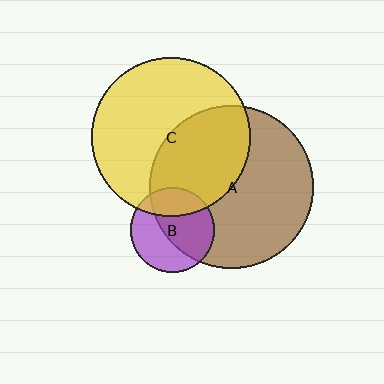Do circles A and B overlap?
Yes.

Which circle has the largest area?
Circle A (brown).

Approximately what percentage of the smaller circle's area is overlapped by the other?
Approximately 55%.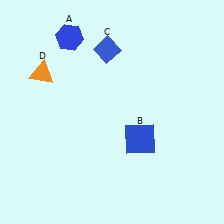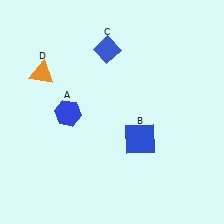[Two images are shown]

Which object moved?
The blue hexagon (A) moved down.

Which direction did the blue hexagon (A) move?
The blue hexagon (A) moved down.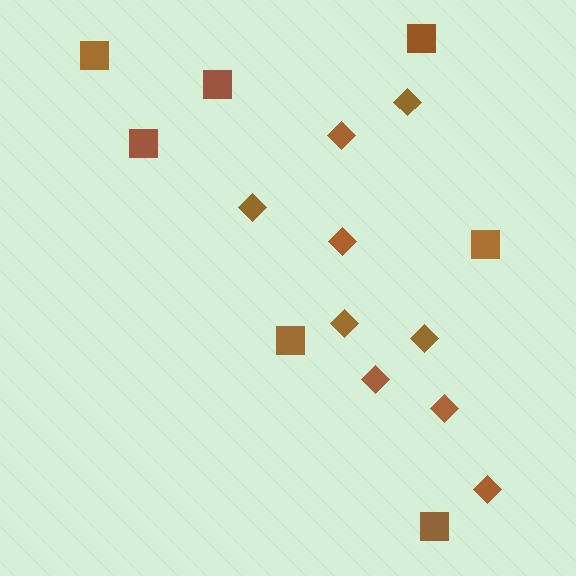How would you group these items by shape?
There are 2 groups: one group of squares (7) and one group of diamonds (9).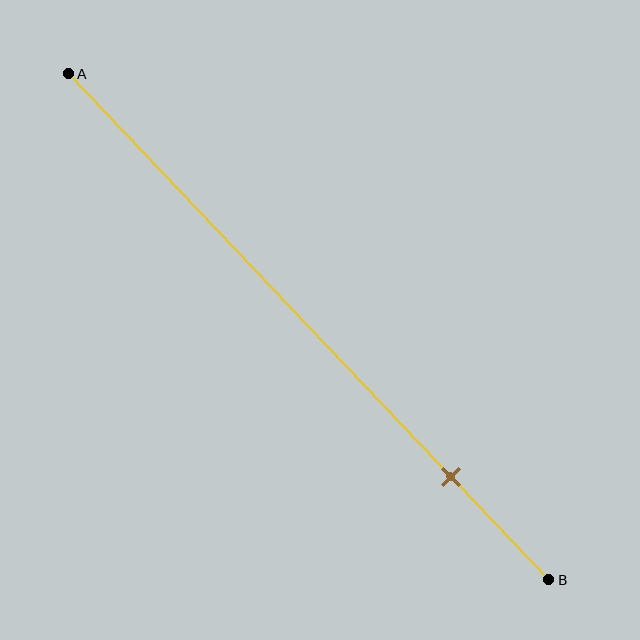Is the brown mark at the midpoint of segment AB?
No, the mark is at about 80% from A, not at the 50% midpoint.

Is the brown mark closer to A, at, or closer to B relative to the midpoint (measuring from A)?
The brown mark is closer to point B than the midpoint of segment AB.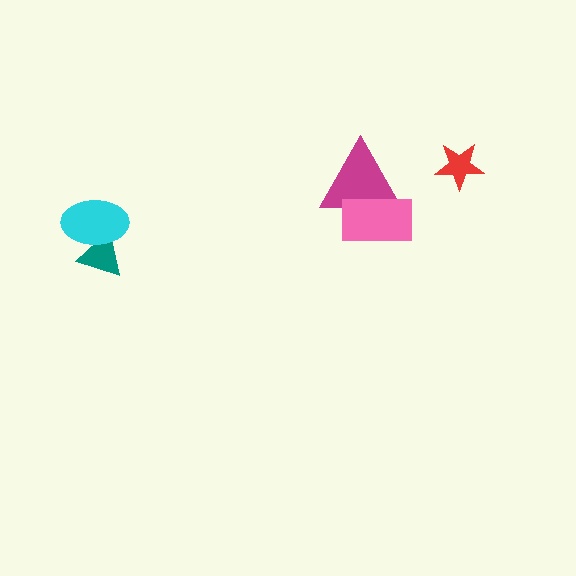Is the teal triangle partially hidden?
Yes, it is partially covered by another shape.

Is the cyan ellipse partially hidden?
No, no other shape covers it.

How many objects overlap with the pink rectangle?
1 object overlaps with the pink rectangle.